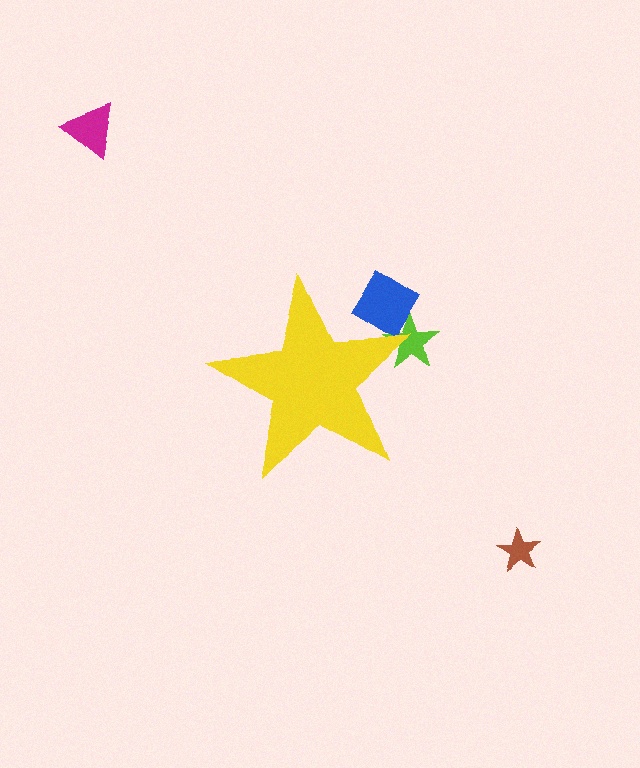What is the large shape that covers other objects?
A yellow star.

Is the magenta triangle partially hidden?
No, the magenta triangle is fully visible.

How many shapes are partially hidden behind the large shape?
2 shapes are partially hidden.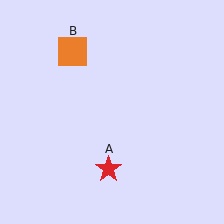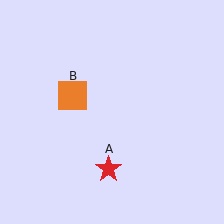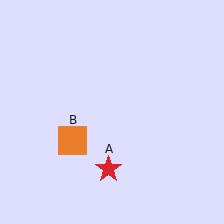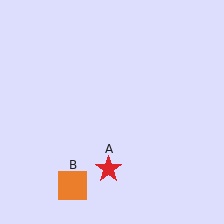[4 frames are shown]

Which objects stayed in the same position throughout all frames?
Red star (object A) remained stationary.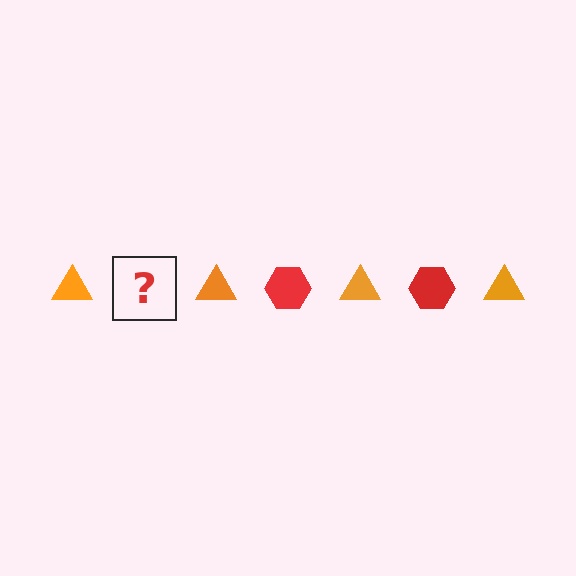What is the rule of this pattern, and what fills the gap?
The rule is that the pattern alternates between orange triangle and red hexagon. The gap should be filled with a red hexagon.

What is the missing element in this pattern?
The missing element is a red hexagon.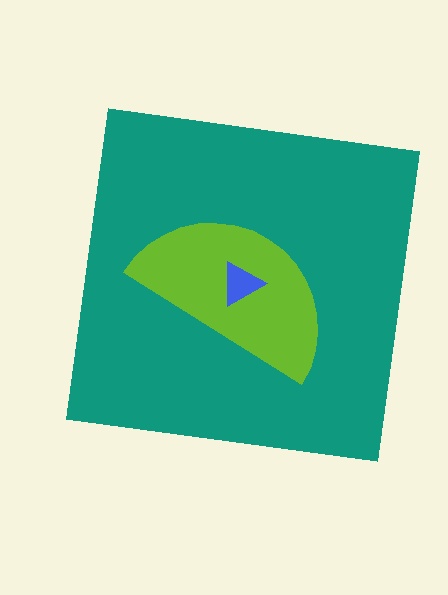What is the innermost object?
The blue triangle.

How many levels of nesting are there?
3.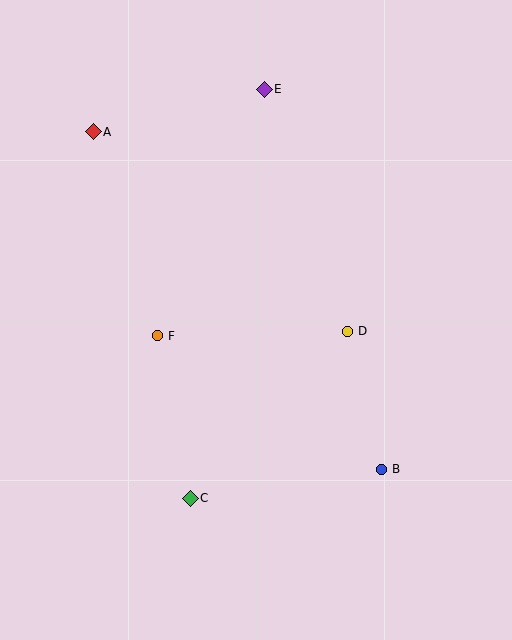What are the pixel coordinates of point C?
Point C is at (190, 498).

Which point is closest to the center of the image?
Point D at (348, 331) is closest to the center.